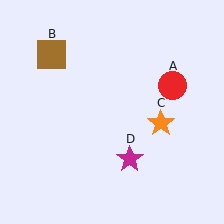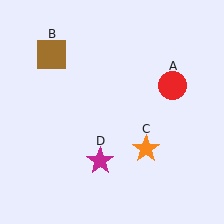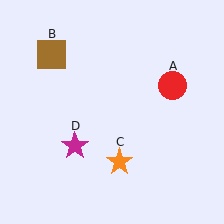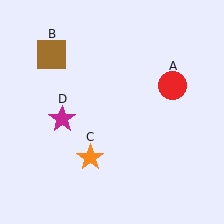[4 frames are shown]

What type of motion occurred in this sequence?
The orange star (object C), magenta star (object D) rotated clockwise around the center of the scene.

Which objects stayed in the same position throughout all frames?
Red circle (object A) and brown square (object B) remained stationary.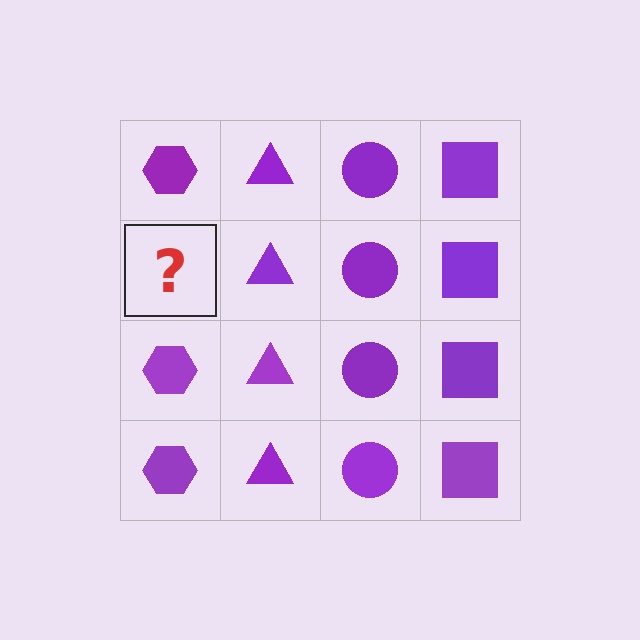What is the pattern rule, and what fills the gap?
The rule is that each column has a consistent shape. The gap should be filled with a purple hexagon.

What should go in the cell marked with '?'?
The missing cell should contain a purple hexagon.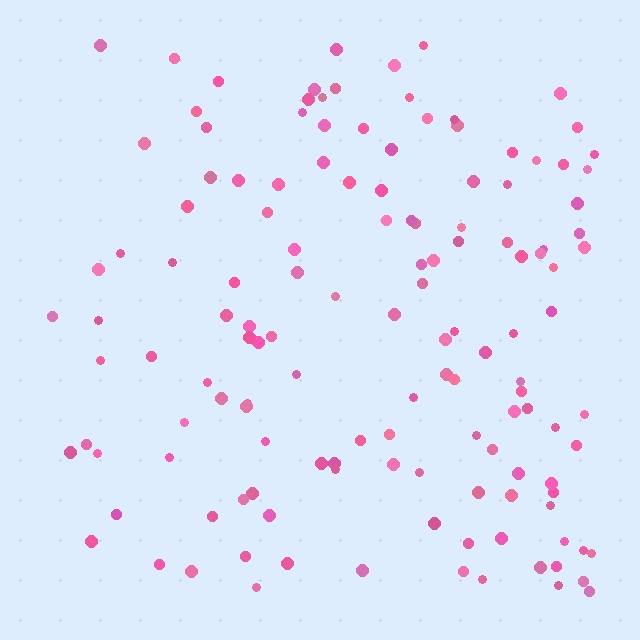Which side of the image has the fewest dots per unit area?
The left.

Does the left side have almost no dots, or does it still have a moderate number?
Still a moderate number, just noticeably fewer than the right.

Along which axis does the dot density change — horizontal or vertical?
Horizontal.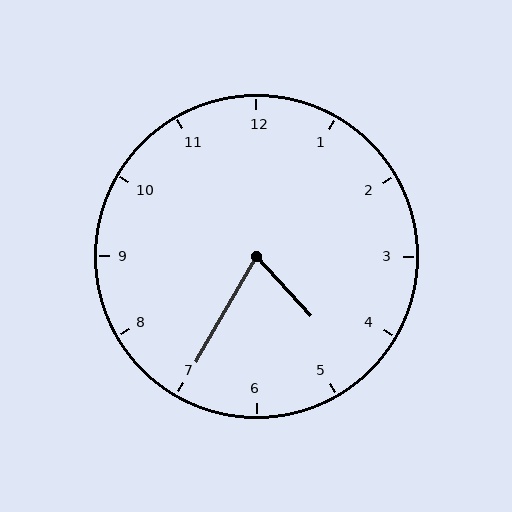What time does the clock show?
4:35.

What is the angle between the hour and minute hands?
Approximately 72 degrees.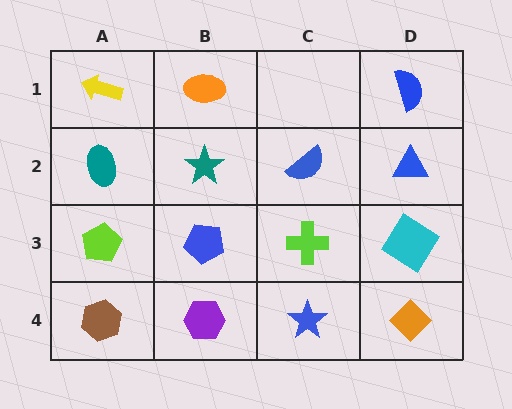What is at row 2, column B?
A teal star.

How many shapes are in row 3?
4 shapes.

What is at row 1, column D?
A blue semicircle.